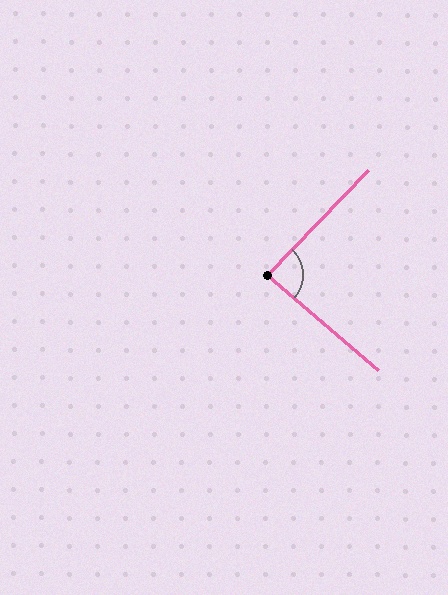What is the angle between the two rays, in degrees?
Approximately 87 degrees.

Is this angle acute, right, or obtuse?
It is approximately a right angle.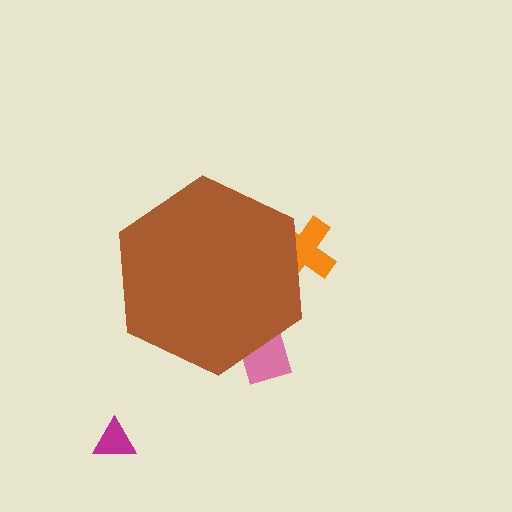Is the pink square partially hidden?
Yes, the pink square is partially hidden behind the brown hexagon.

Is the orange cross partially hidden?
Yes, the orange cross is partially hidden behind the brown hexagon.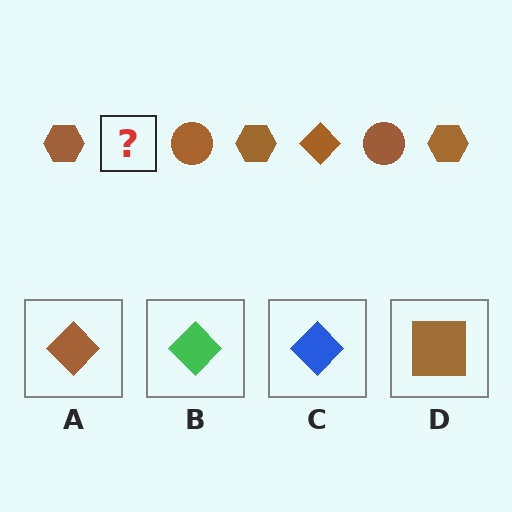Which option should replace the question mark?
Option A.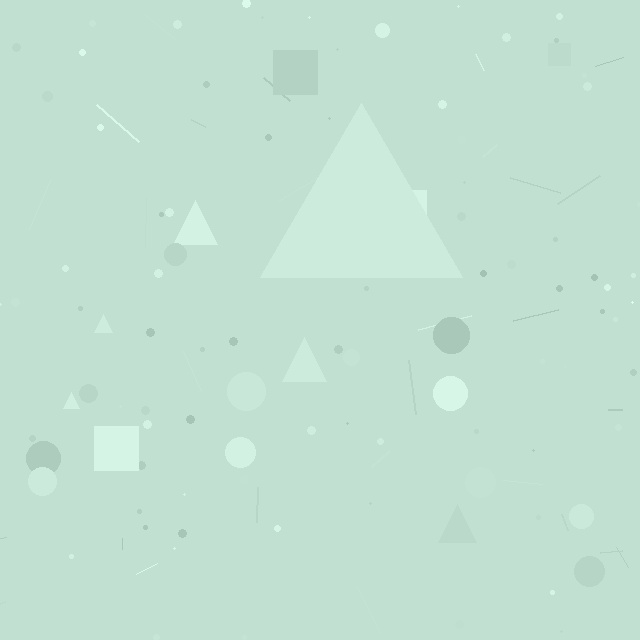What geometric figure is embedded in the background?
A triangle is embedded in the background.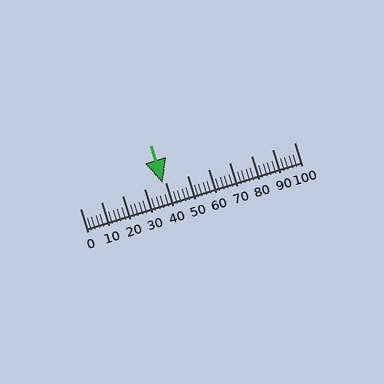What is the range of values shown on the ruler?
The ruler shows values from 0 to 100.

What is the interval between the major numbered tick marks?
The major tick marks are spaced 10 units apart.